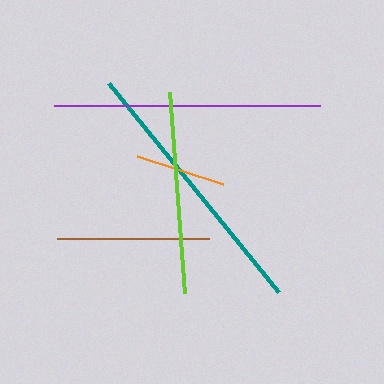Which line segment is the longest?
The teal line is the longest at approximately 270 pixels.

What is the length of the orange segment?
The orange segment is approximately 90 pixels long.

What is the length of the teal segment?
The teal segment is approximately 270 pixels long.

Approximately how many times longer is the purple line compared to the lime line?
The purple line is approximately 1.3 times the length of the lime line.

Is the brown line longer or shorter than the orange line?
The brown line is longer than the orange line.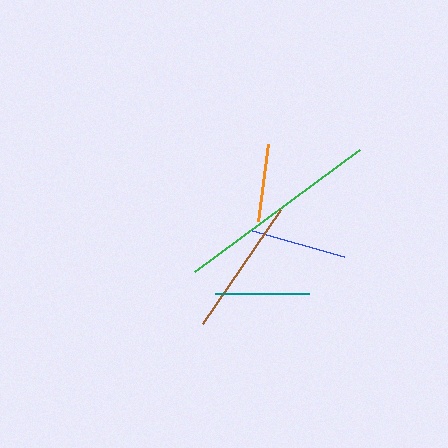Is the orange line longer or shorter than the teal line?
The teal line is longer than the orange line.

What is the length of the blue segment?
The blue segment is approximately 96 pixels long.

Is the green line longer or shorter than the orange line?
The green line is longer than the orange line.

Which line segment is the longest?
The green line is the longest at approximately 206 pixels.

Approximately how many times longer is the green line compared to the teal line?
The green line is approximately 2.2 times the length of the teal line.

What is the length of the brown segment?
The brown segment is approximately 138 pixels long.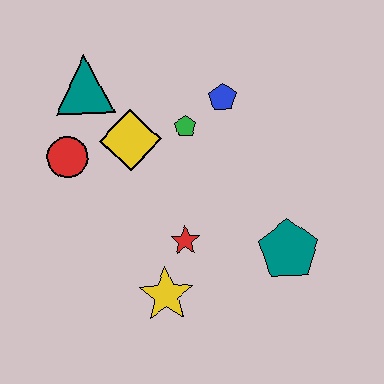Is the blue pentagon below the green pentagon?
No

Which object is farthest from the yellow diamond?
The teal pentagon is farthest from the yellow diamond.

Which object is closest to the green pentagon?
The blue pentagon is closest to the green pentagon.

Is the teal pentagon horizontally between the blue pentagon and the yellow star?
No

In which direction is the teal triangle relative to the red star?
The teal triangle is above the red star.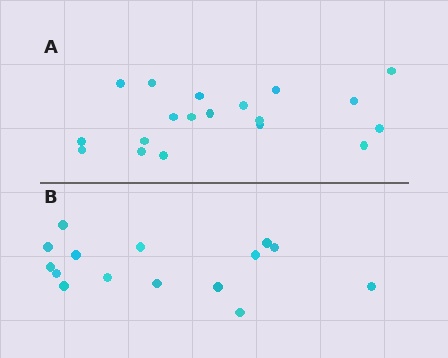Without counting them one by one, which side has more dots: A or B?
Region A (the top region) has more dots.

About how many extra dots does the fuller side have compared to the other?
Region A has about 4 more dots than region B.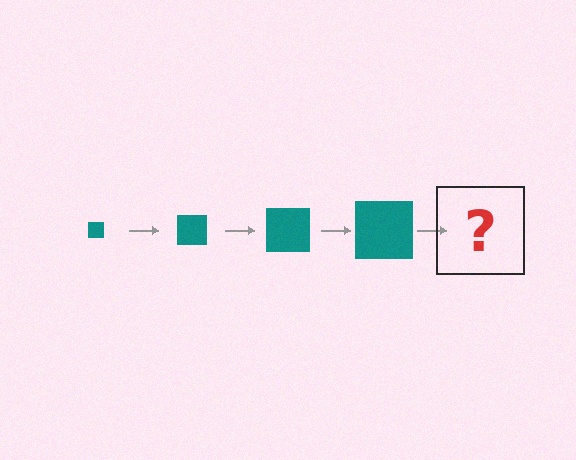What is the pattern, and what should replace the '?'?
The pattern is that the square gets progressively larger each step. The '?' should be a teal square, larger than the previous one.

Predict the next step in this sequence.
The next step is a teal square, larger than the previous one.